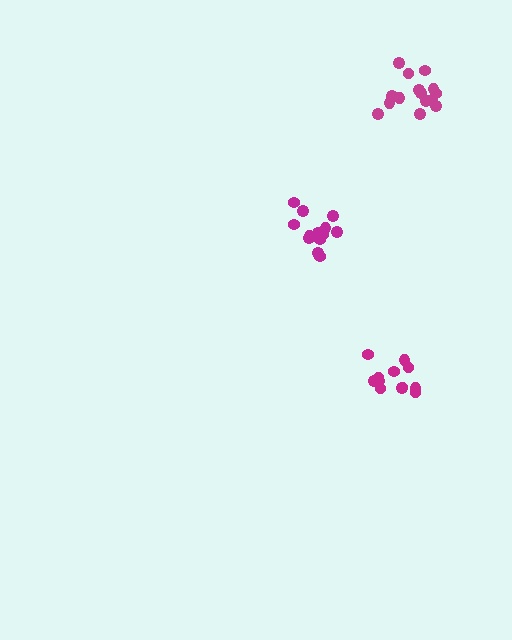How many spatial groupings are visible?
There are 3 spatial groupings.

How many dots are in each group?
Group 1: 15 dots, Group 2: 13 dots, Group 3: 15 dots (43 total).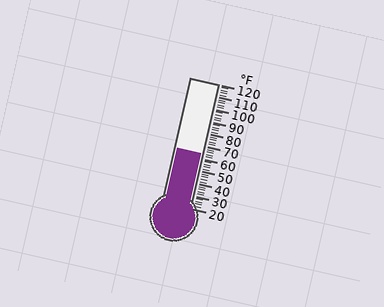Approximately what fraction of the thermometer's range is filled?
The thermometer is filled to approximately 45% of its range.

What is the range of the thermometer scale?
The thermometer scale ranges from 20°F to 120°F.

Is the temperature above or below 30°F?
The temperature is above 30°F.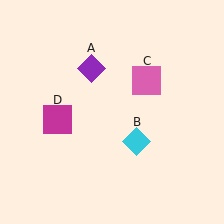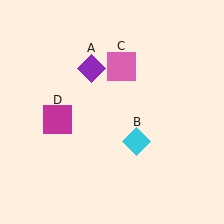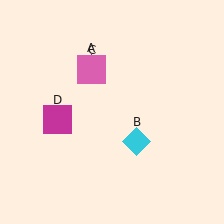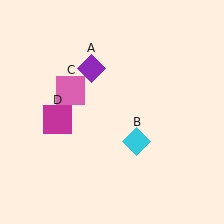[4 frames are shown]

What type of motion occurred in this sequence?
The pink square (object C) rotated counterclockwise around the center of the scene.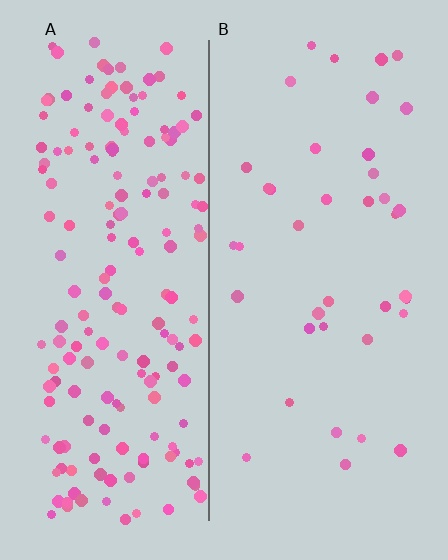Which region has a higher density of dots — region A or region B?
A (the left).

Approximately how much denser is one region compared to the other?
Approximately 4.5× — region A over region B.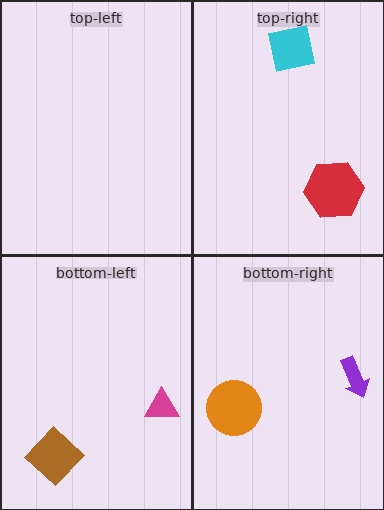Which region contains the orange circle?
The bottom-right region.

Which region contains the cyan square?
The top-right region.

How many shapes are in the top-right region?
2.